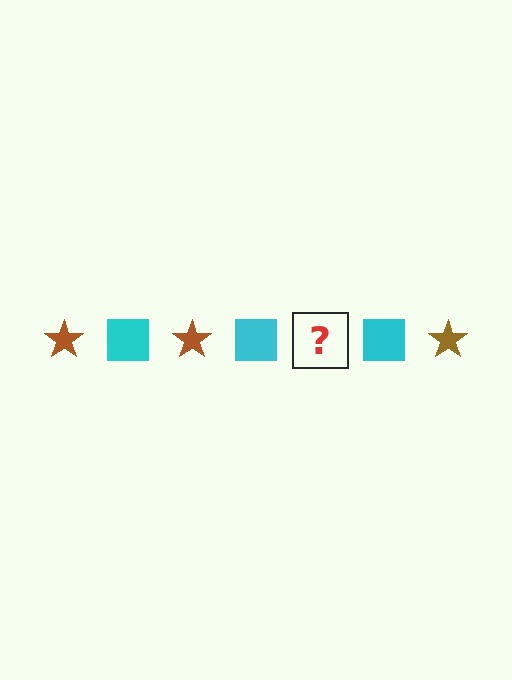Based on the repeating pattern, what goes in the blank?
The blank should be a brown star.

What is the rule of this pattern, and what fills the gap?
The rule is that the pattern alternates between brown star and cyan square. The gap should be filled with a brown star.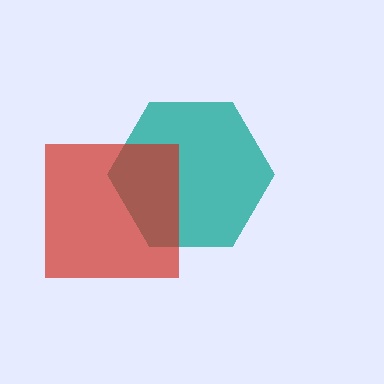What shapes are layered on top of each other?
The layered shapes are: a teal hexagon, a red square.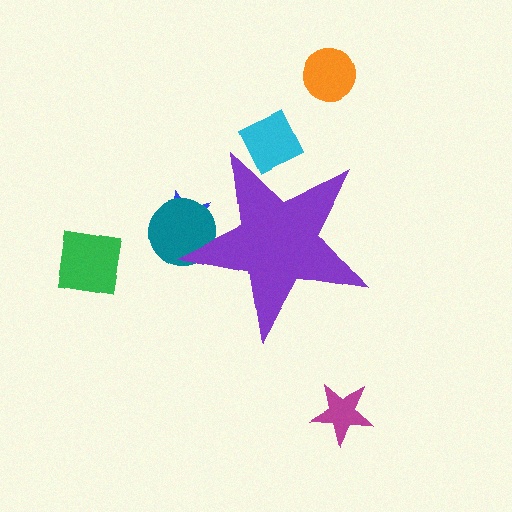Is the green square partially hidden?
No, the green square is fully visible.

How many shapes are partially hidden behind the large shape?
3 shapes are partially hidden.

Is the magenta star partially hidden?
No, the magenta star is fully visible.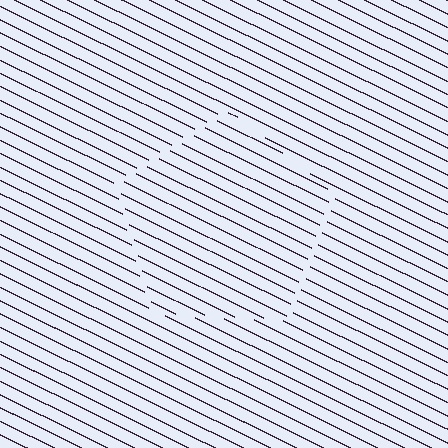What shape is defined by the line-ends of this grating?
An illusory pentagon. The interior of the shape contains the same grating, shifted by half a period — the contour is defined by the phase discontinuity where line-ends from the inner and outer gratings abut.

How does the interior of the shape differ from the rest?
The interior of the shape contains the same grating, shifted by half a period — the contour is defined by the phase discontinuity where line-ends from the inner and outer gratings abut.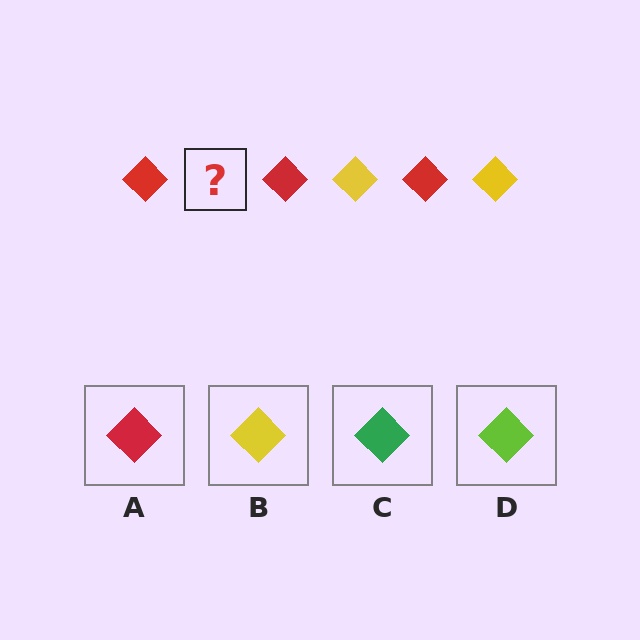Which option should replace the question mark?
Option B.